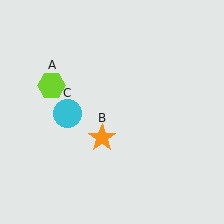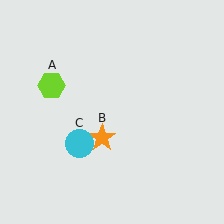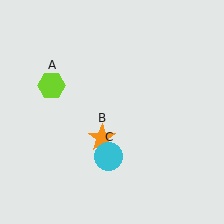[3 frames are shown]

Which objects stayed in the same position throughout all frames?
Lime hexagon (object A) and orange star (object B) remained stationary.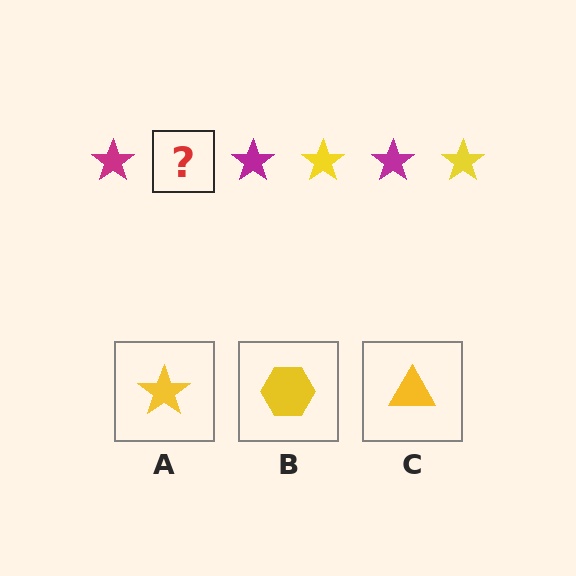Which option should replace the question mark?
Option A.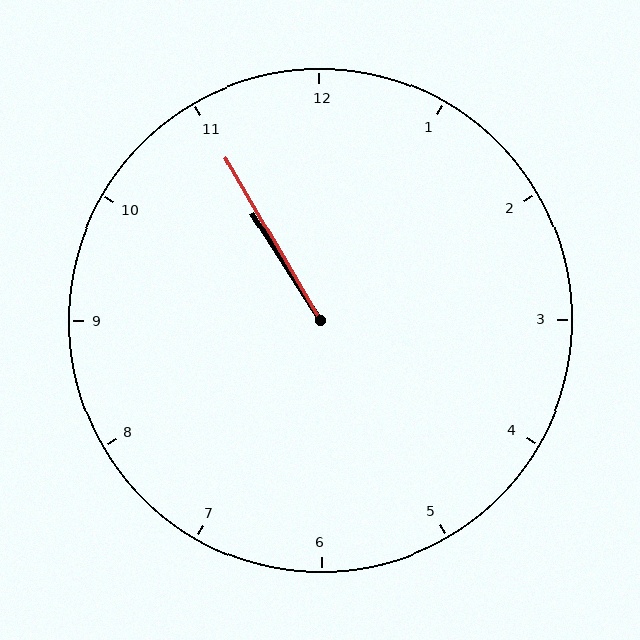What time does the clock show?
10:55.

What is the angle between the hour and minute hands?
Approximately 2 degrees.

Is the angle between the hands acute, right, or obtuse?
It is acute.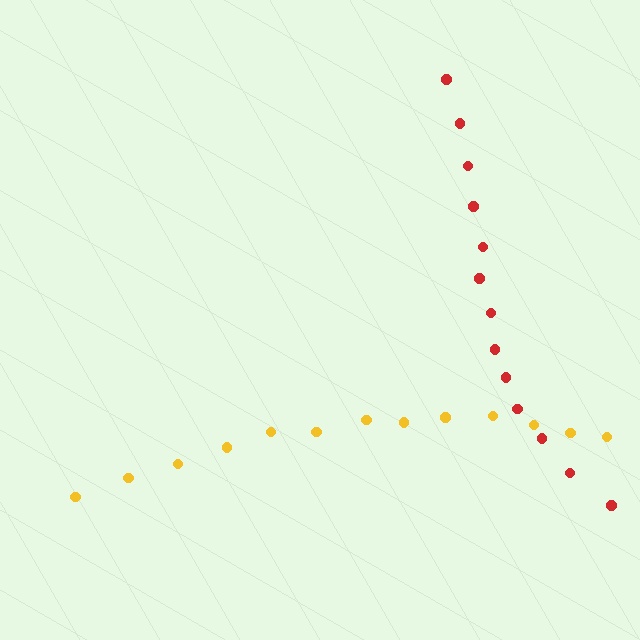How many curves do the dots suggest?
There are 2 distinct paths.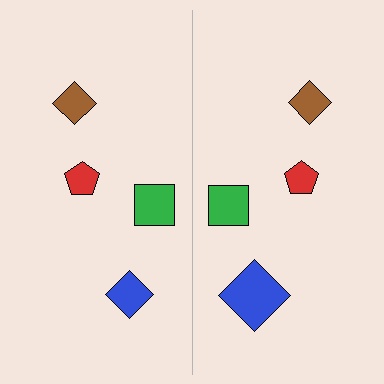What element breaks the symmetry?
The blue diamond on the right side has a different size than its mirror counterpart.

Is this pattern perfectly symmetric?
No, the pattern is not perfectly symmetric. The blue diamond on the right side has a different size than its mirror counterpart.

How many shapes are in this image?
There are 8 shapes in this image.